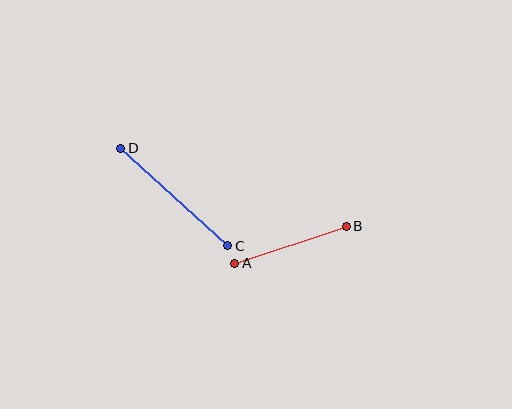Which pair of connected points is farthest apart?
Points C and D are farthest apart.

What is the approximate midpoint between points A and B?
The midpoint is at approximately (291, 245) pixels.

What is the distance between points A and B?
The distance is approximately 117 pixels.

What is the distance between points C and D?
The distance is approximately 145 pixels.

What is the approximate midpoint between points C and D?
The midpoint is at approximately (174, 197) pixels.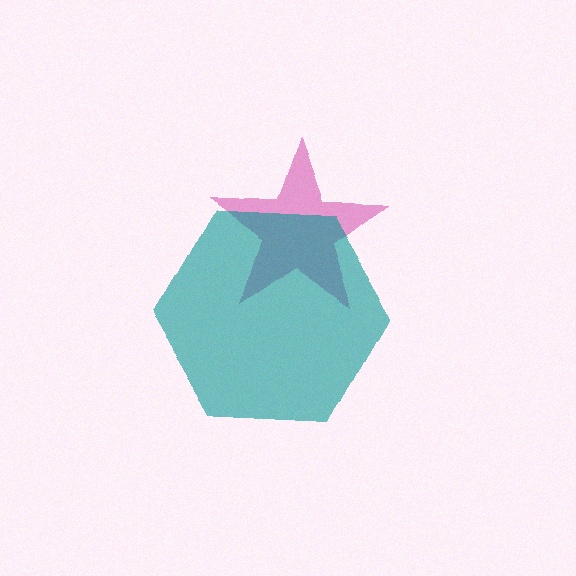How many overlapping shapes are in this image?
There are 2 overlapping shapes in the image.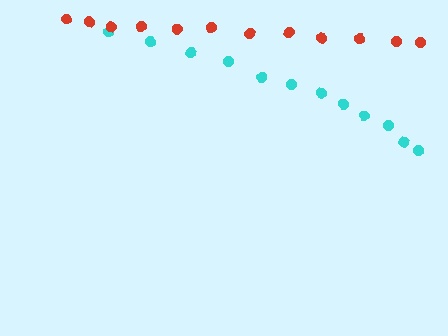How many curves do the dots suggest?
There are 2 distinct paths.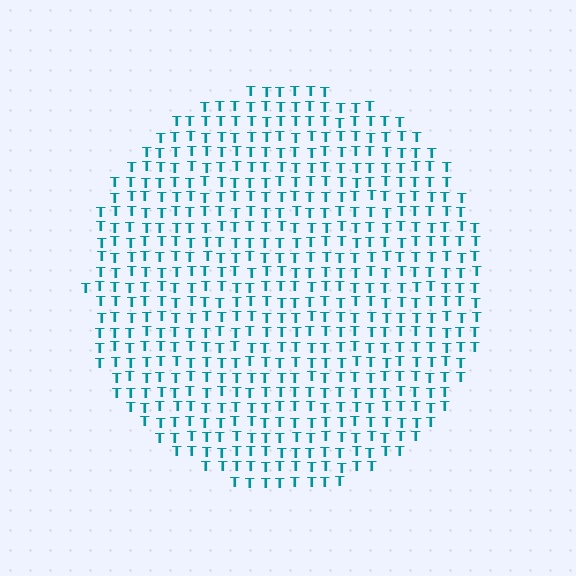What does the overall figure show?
The overall figure shows a circle.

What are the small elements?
The small elements are letter T's.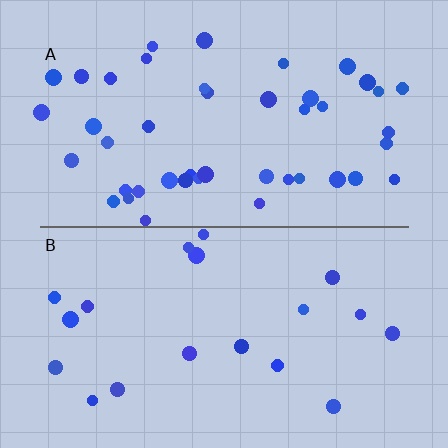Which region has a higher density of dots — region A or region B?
A (the top).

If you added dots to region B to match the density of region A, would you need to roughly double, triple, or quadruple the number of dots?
Approximately double.